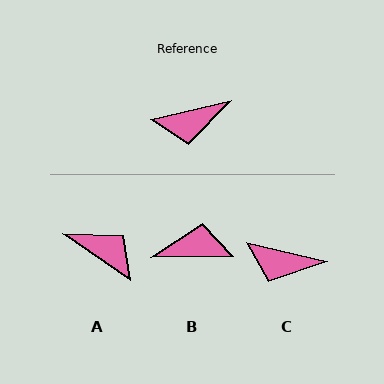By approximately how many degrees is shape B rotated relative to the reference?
Approximately 168 degrees counter-clockwise.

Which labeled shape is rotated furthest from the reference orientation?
B, about 168 degrees away.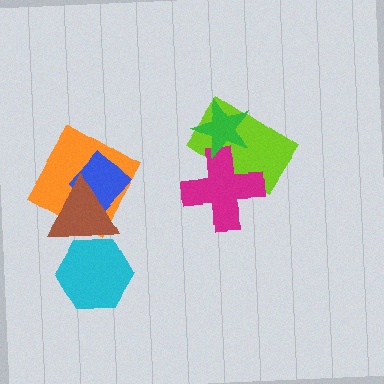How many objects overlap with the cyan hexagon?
1 object overlaps with the cyan hexagon.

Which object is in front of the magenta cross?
The green star is in front of the magenta cross.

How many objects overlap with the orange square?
2 objects overlap with the orange square.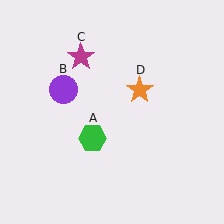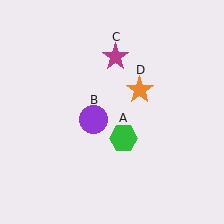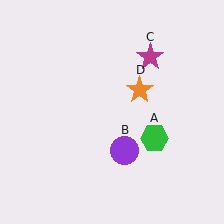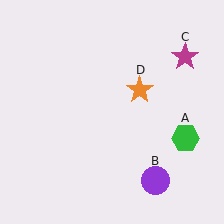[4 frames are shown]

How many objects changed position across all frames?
3 objects changed position: green hexagon (object A), purple circle (object B), magenta star (object C).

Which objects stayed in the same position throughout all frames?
Orange star (object D) remained stationary.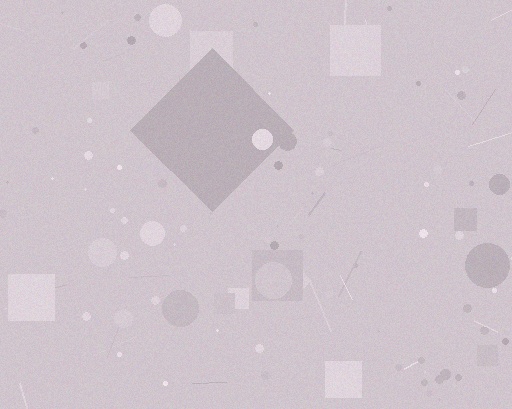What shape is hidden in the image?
A diamond is hidden in the image.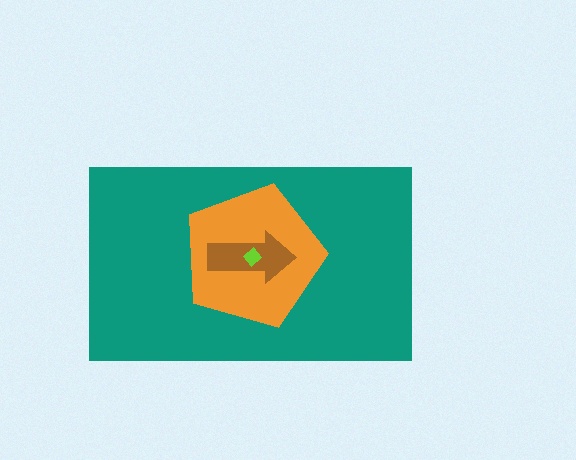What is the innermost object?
The lime diamond.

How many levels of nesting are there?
4.